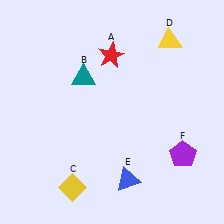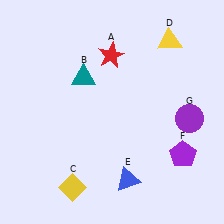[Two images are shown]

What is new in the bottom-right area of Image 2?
A purple circle (G) was added in the bottom-right area of Image 2.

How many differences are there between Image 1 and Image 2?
There is 1 difference between the two images.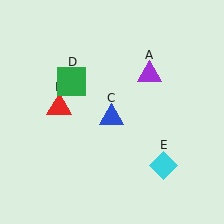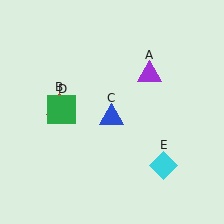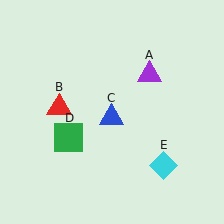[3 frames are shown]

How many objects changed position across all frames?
1 object changed position: green square (object D).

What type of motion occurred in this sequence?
The green square (object D) rotated counterclockwise around the center of the scene.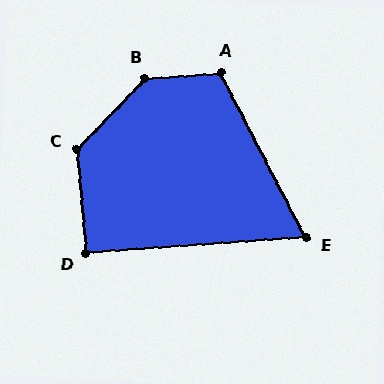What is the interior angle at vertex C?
Approximately 131 degrees (obtuse).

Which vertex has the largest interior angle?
B, at approximately 138 degrees.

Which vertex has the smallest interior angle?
E, at approximately 67 degrees.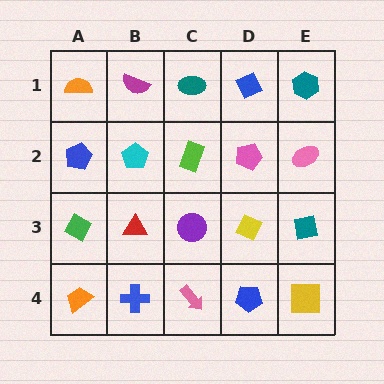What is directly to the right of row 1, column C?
A blue diamond.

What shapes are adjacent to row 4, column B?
A red triangle (row 3, column B), an orange trapezoid (row 4, column A), a pink arrow (row 4, column C).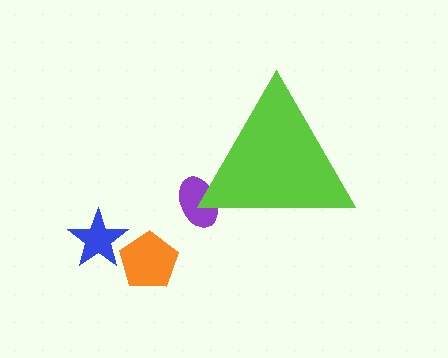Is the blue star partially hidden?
No, the blue star is fully visible.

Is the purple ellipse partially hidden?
Yes, the purple ellipse is partially hidden behind the lime triangle.